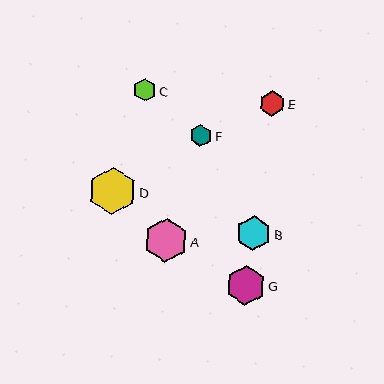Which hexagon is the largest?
Hexagon D is the largest with a size of approximately 48 pixels.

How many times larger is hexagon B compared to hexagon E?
Hexagon B is approximately 1.3 times the size of hexagon E.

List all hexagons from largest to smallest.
From largest to smallest: D, A, G, B, E, C, F.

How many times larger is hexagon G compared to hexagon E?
Hexagon G is approximately 1.6 times the size of hexagon E.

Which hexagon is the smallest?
Hexagon F is the smallest with a size of approximately 22 pixels.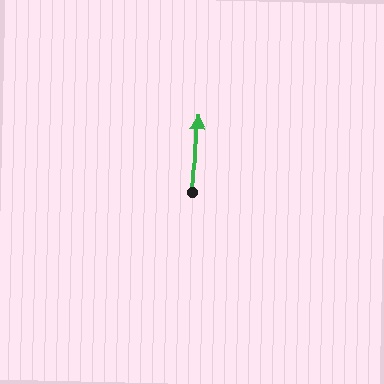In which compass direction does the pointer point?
North.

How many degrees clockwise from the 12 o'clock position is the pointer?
Approximately 3 degrees.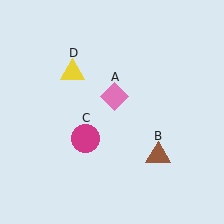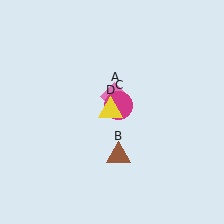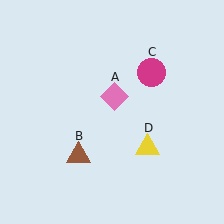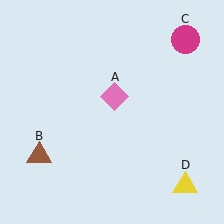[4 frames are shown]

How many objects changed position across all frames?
3 objects changed position: brown triangle (object B), magenta circle (object C), yellow triangle (object D).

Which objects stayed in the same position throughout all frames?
Pink diamond (object A) remained stationary.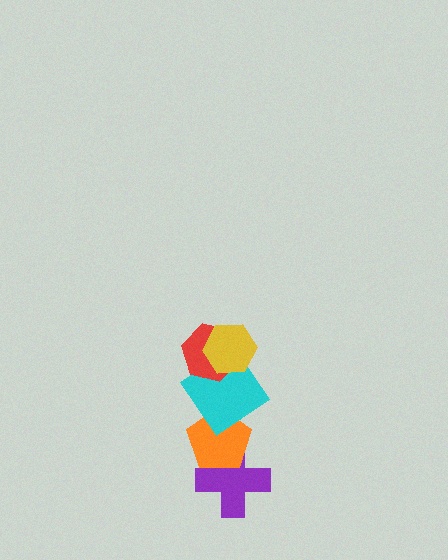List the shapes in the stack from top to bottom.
From top to bottom: the yellow hexagon, the red hexagon, the cyan diamond, the orange pentagon, the purple cross.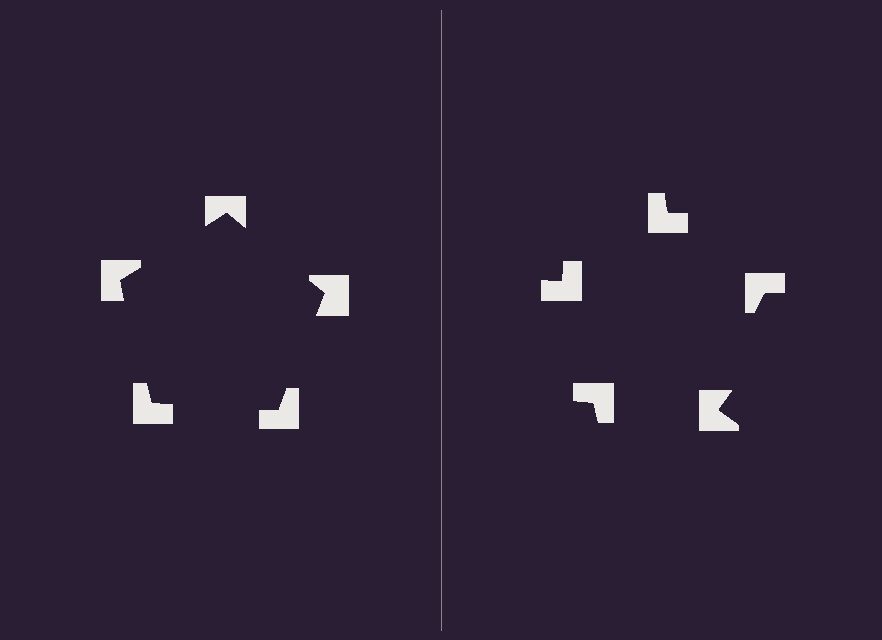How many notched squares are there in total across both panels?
10 — 5 on each side.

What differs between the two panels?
The notched squares are positioned identically on both sides; only the wedge orientations differ. On the left they align to a pentagon; on the right they are misaligned.